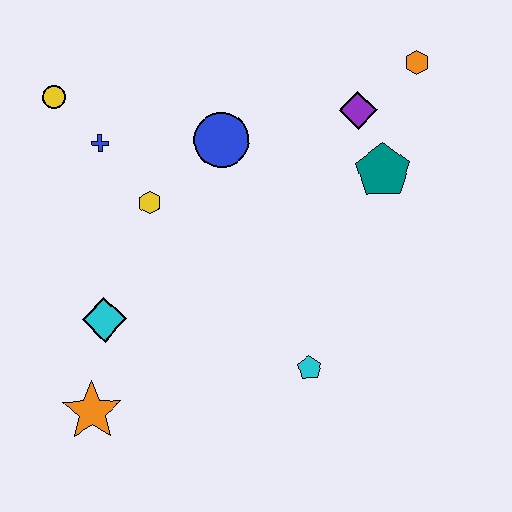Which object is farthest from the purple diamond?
The orange star is farthest from the purple diamond.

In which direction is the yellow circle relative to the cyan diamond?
The yellow circle is above the cyan diamond.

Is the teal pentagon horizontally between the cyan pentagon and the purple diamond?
No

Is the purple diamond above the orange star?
Yes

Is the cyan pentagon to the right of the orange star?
Yes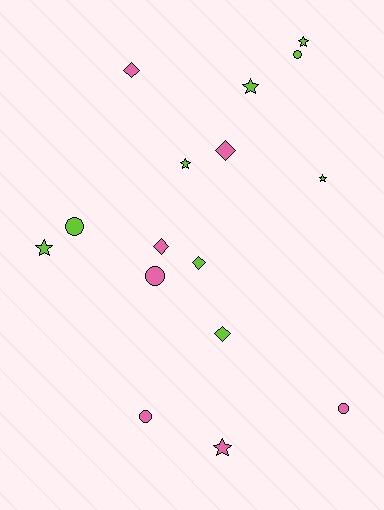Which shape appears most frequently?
Star, with 6 objects.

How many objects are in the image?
There are 16 objects.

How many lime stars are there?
There are 5 lime stars.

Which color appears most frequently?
Lime, with 9 objects.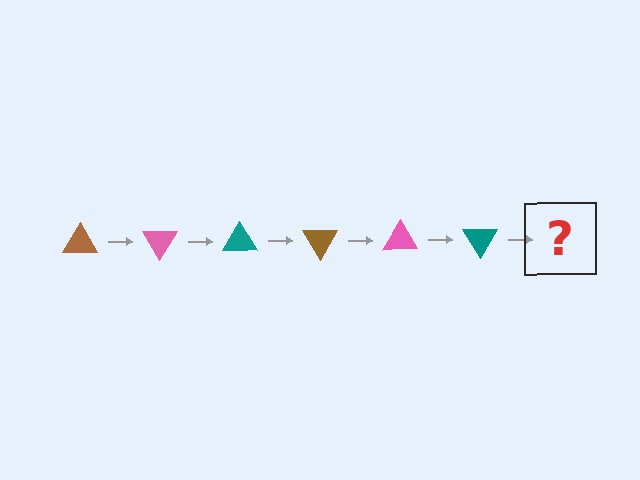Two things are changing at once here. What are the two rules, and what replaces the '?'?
The two rules are that it rotates 60 degrees each step and the color cycles through brown, pink, and teal. The '?' should be a brown triangle, rotated 360 degrees from the start.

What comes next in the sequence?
The next element should be a brown triangle, rotated 360 degrees from the start.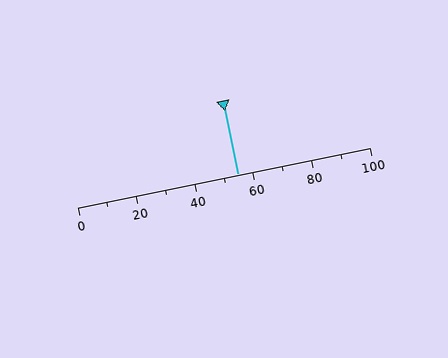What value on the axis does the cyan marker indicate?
The marker indicates approximately 55.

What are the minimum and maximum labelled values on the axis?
The axis runs from 0 to 100.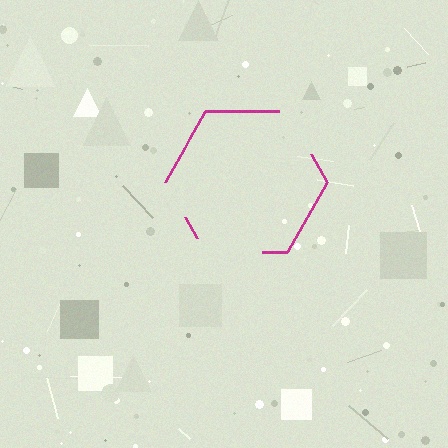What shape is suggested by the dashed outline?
The dashed outline suggests a hexagon.